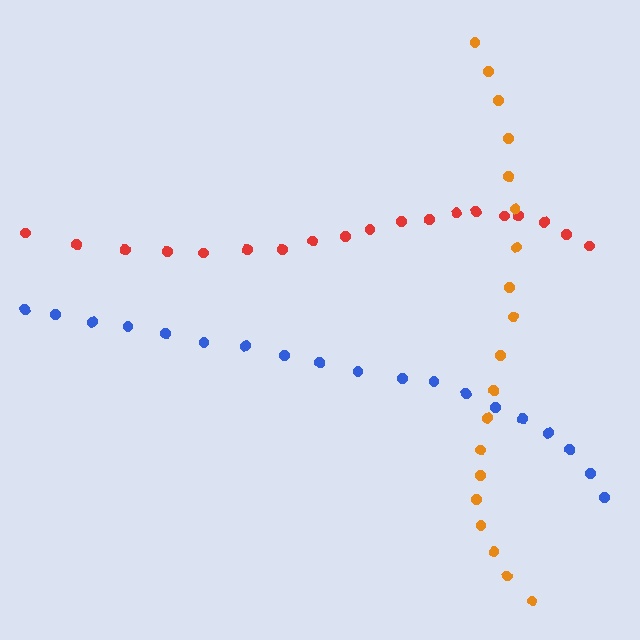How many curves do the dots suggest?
There are 3 distinct paths.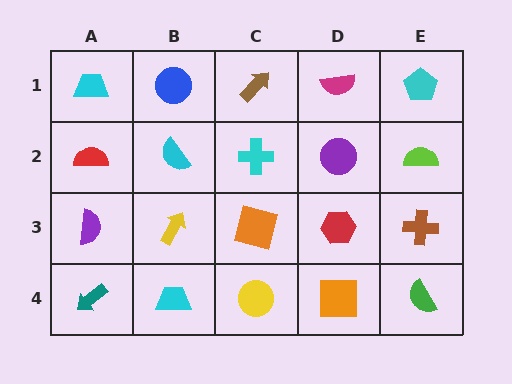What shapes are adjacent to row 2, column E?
A cyan pentagon (row 1, column E), a brown cross (row 3, column E), a purple circle (row 2, column D).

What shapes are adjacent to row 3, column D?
A purple circle (row 2, column D), an orange square (row 4, column D), an orange square (row 3, column C), a brown cross (row 3, column E).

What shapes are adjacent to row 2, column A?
A cyan trapezoid (row 1, column A), a purple semicircle (row 3, column A), a cyan semicircle (row 2, column B).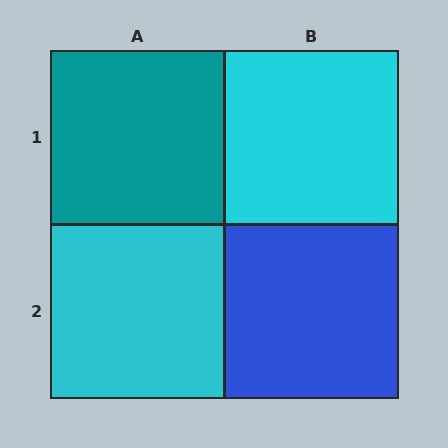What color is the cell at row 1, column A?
Teal.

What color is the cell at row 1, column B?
Cyan.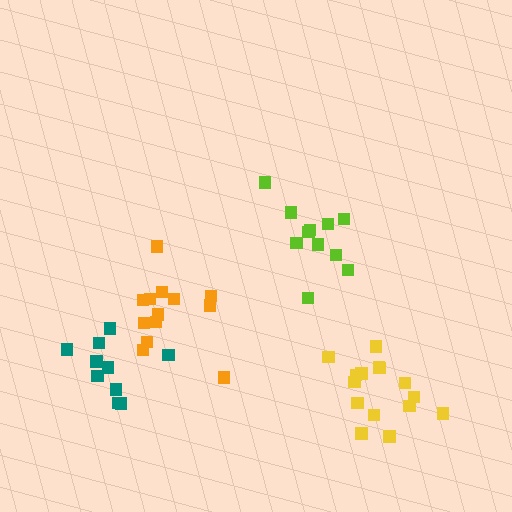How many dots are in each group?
Group 1: 11 dots, Group 2: 13 dots, Group 3: 10 dots, Group 4: 15 dots (49 total).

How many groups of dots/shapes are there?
There are 4 groups.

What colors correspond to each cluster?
The clusters are colored: lime, orange, teal, yellow.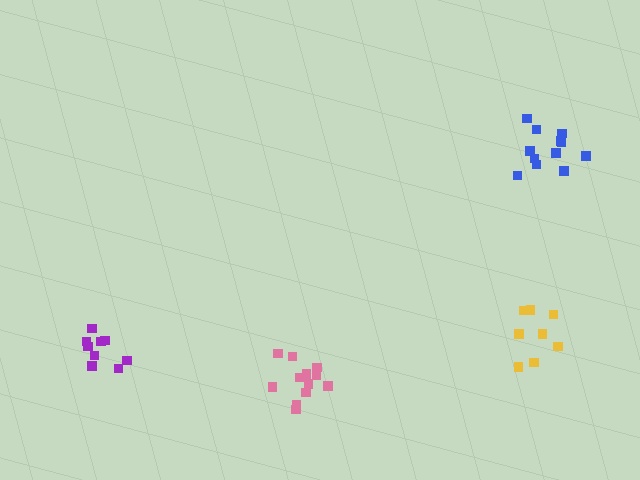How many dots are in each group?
Group 1: 8 dots, Group 2: 12 dots, Group 3: 9 dots, Group 4: 12 dots (41 total).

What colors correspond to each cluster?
The clusters are colored: yellow, pink, purple, blue.